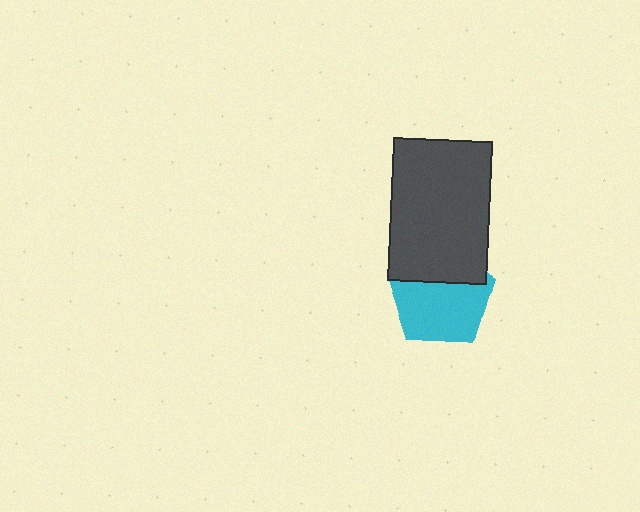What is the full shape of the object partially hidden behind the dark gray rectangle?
The partially hidden object is a cyan pentagon.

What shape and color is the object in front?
The object in front is a dark gray rectangle.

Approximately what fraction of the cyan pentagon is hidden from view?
Roughly 35% of the cyan pentagon is hidden behind the dark gray rectangle.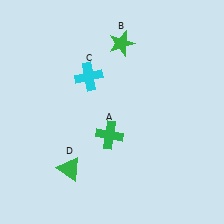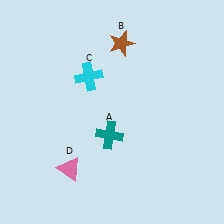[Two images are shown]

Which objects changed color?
A changed from green to teal. B changed from green to brown. D changed from green to pink.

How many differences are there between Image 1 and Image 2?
There are 3 differences between the two images.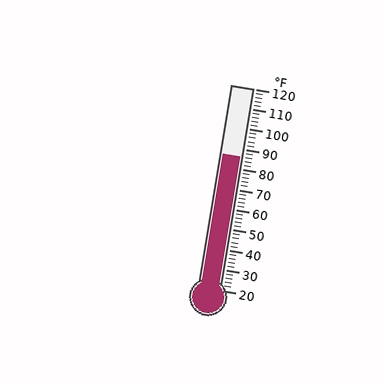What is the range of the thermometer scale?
The thermometer scale ranges from 20°F to 120°F.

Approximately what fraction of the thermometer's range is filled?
The thermometer is filled to approximately 65% of its range.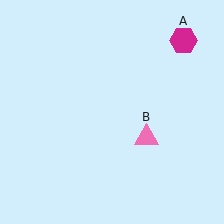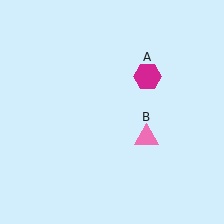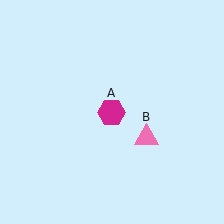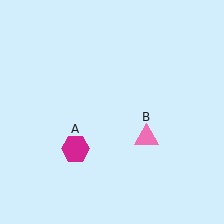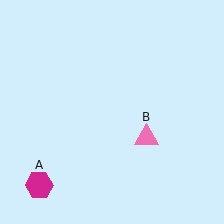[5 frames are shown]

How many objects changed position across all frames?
1 object changed position: magenta hexagon (object A).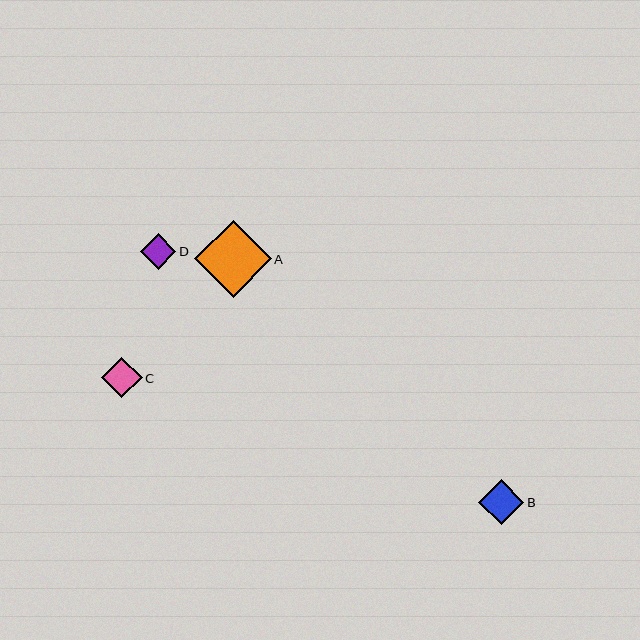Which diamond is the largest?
Diamond A is the largest with a size of approximately 77 pixels.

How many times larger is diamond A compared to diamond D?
Diamond A is approximately 2.2 times the size of diamond D.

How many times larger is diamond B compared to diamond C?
Diamond B is approximately 1.1 times the size of diamond C.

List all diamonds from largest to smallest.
From largest to smallest: A, B, C, D.